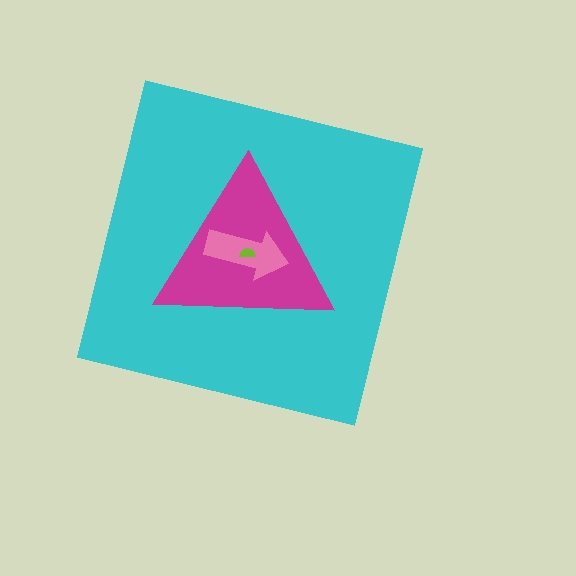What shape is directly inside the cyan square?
The magenta triangle.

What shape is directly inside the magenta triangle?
The pink arrow.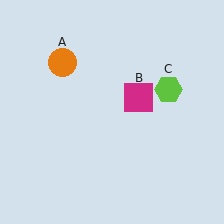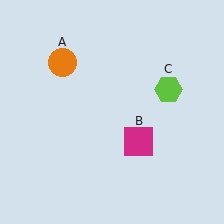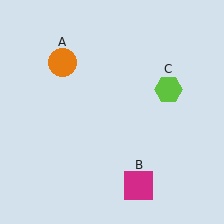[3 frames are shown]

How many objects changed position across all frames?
1 object changed position: magenta square (object B).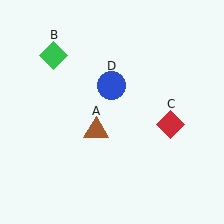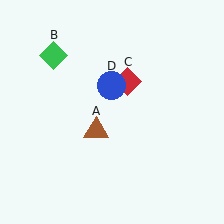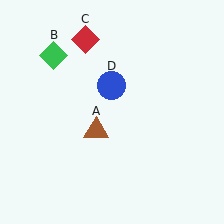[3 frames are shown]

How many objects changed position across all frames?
1 object changed position: red diamond (object C).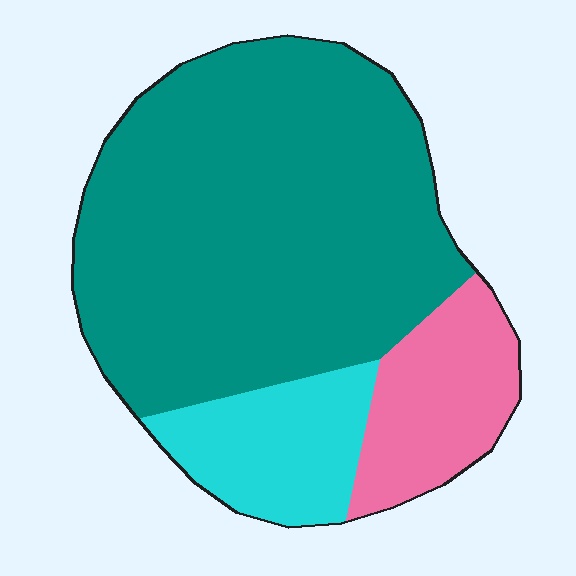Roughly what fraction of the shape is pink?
Pink covers roughly 15% of the shape.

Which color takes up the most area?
Teal, at roughly 70%.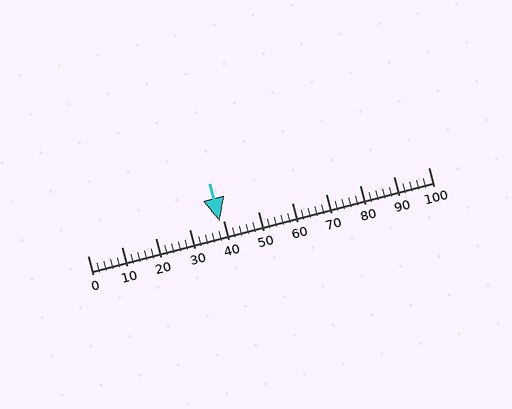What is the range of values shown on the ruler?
The ruler shows values from 0 to 100.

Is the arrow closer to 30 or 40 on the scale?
The arrow is closer to 40.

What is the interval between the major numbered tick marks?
The major tick marks are spaced 10 units apart.